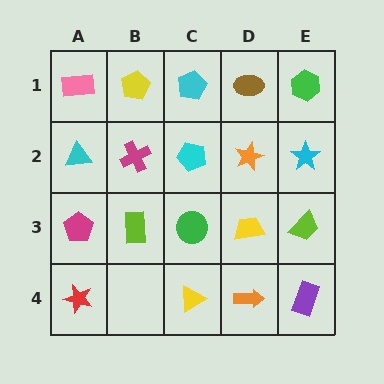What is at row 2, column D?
An orange star.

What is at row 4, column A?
A red star.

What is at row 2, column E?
A cyan star.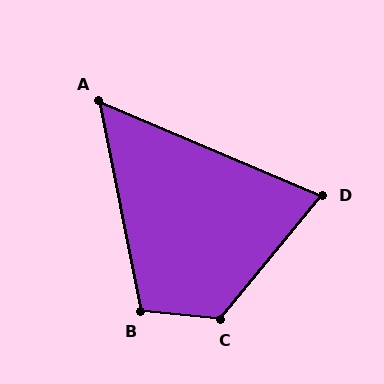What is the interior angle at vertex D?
Approximately 73 degrees (acute).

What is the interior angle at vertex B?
Approximately 107 degrees (obtuse).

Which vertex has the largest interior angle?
C, at approximately 124 degrees.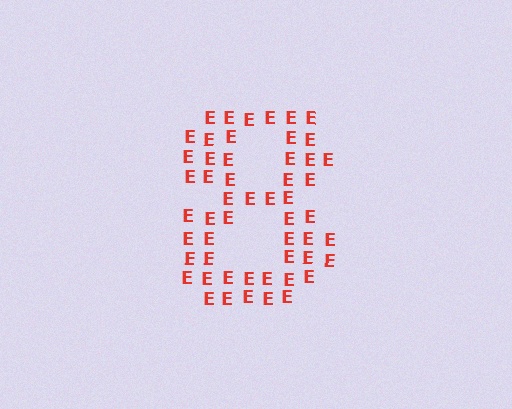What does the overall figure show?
The overall figure shows the digit 8.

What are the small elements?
The small elements are letter E's.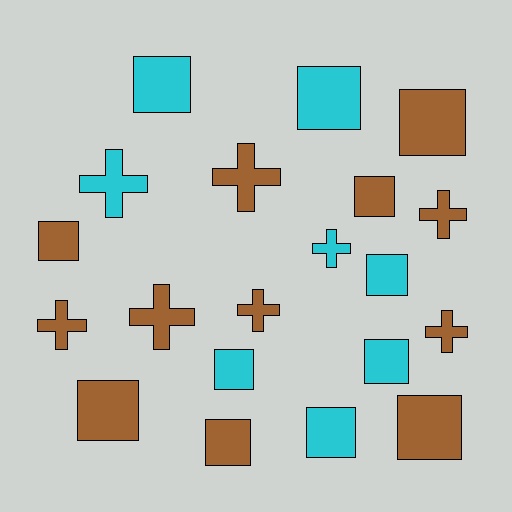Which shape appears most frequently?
Square, with 12 objects.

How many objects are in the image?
There are 20 objects.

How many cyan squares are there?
There are 6 cyan squares.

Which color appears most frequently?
Brown, with 12 objects.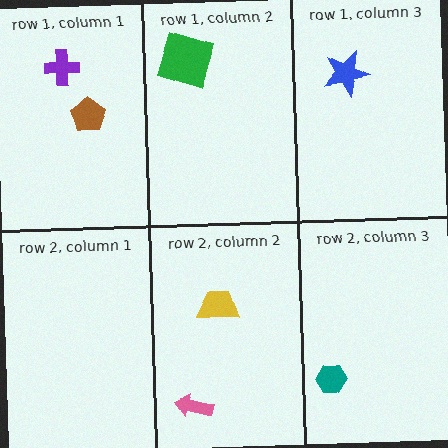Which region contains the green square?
The row 1, column 2 region.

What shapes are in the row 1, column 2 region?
The green square.